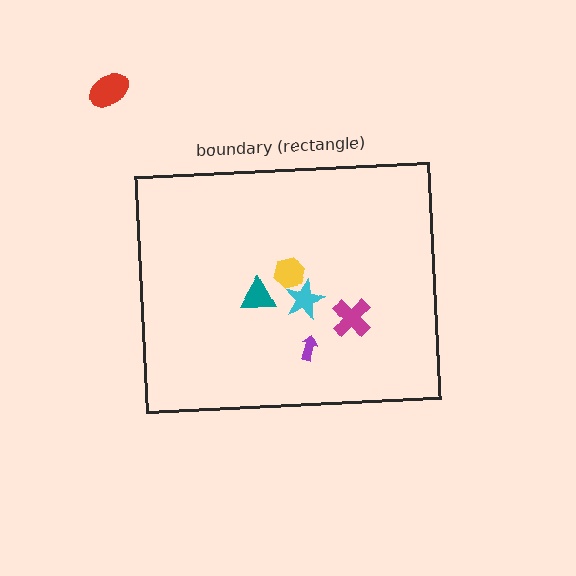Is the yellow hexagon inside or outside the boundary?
Inside.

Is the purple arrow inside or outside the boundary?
Inside.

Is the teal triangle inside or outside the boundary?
Inside.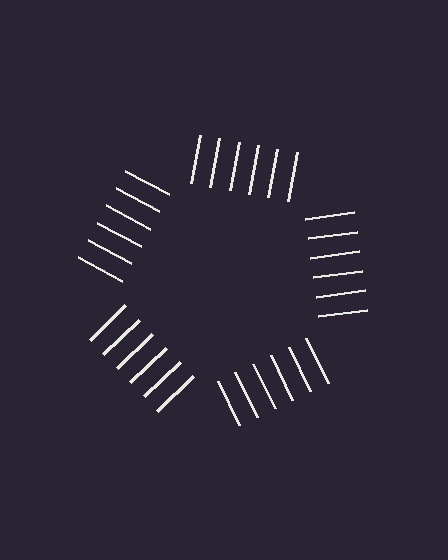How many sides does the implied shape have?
5 sides — the line-ends trace a pentagon.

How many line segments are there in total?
30 — 6 along each of the 5 edges.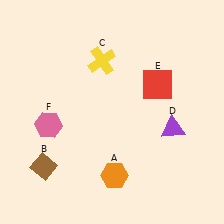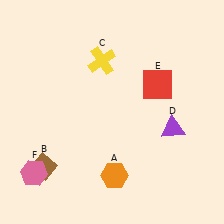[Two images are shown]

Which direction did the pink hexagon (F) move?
The pink hexagon (F) moved down.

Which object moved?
The pink hexagon (F) moved down.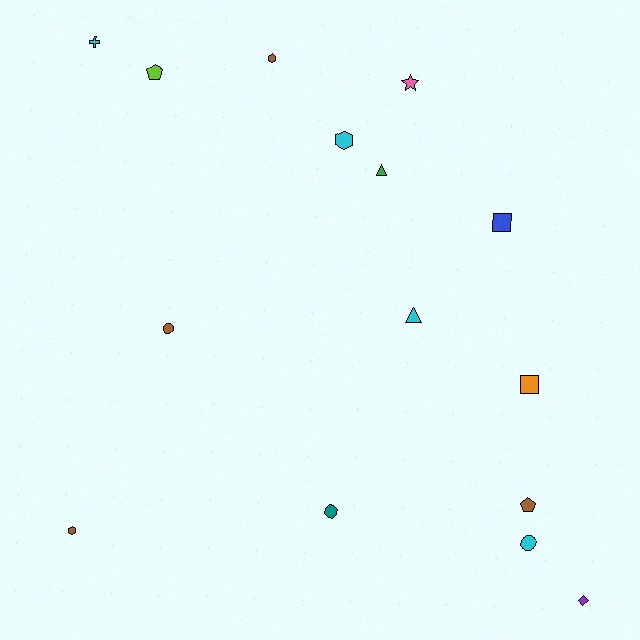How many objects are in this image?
There are 15 objects.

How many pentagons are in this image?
There are 2 pentagons.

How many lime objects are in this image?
There is 1 lime object.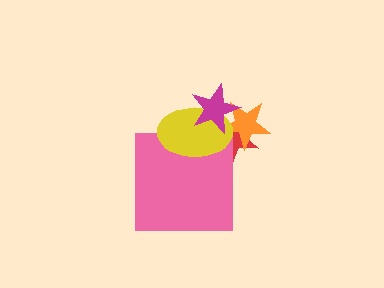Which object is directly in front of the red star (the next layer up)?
The orange star is directly in front of the red star.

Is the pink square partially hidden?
Yes, it is partially covered by another shape.